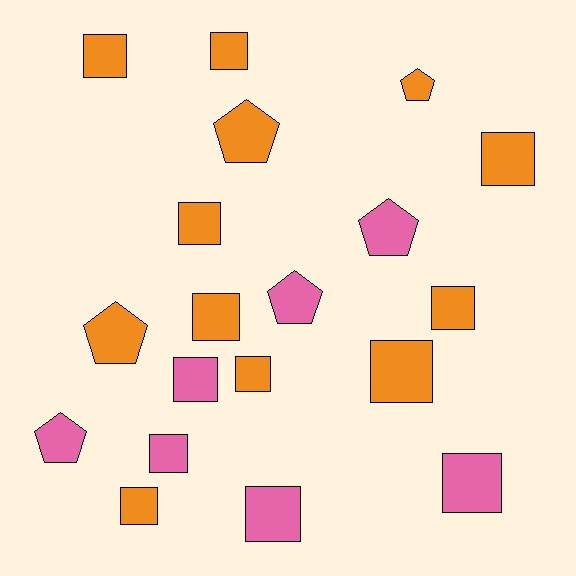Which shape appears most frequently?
Square, with 13 objects.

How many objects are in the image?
There are 19 objects.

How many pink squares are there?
There are 4 pink squares.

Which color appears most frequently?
Orange, with 12 objects.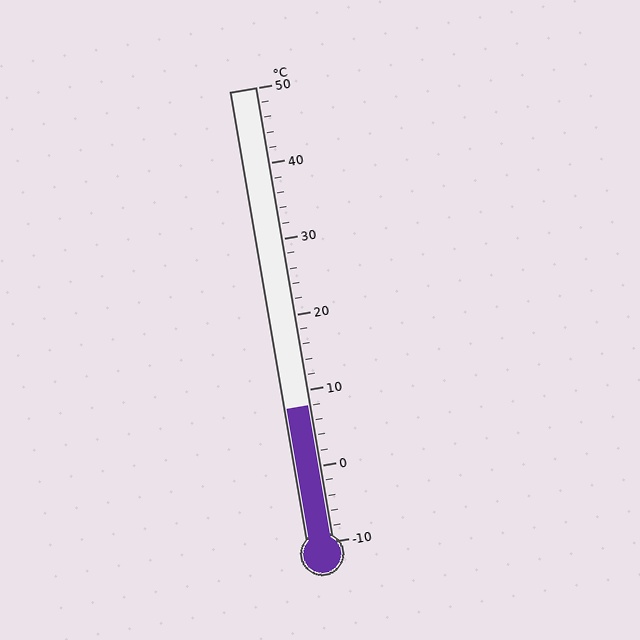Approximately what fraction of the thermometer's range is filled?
The thermometer is filled to approximately 30% of its range.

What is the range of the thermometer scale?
The thermometer scale ranges from -10°C to 50°C.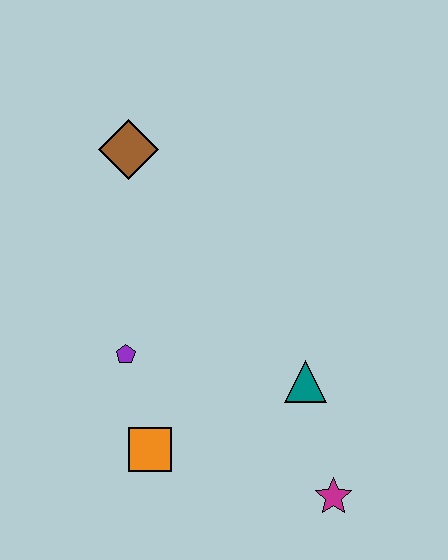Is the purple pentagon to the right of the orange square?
No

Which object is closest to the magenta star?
The teal triangle is closest to the magenta star.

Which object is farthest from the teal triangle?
The brown diamond is farthest from the teal triangle.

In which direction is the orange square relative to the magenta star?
The orange square is to the left of the magenta star.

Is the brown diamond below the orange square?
No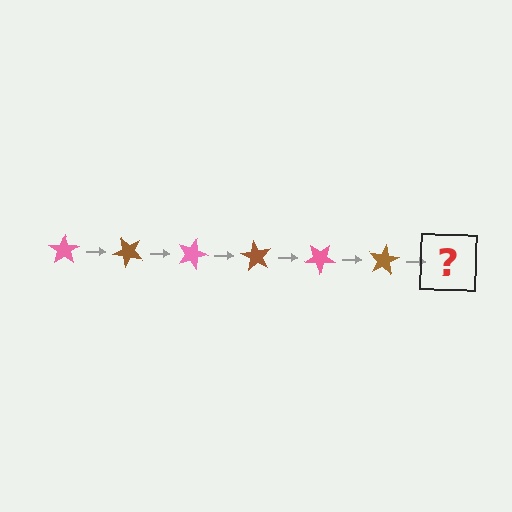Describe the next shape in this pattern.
It should be a pink star, rotated 270 degrees from the start.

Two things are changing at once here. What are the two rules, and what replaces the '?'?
The two rules are that it rotates 45 degrees each step and the color cycles through pink and brown. The '?' should be a pink star, rotated 270 degrees from the start.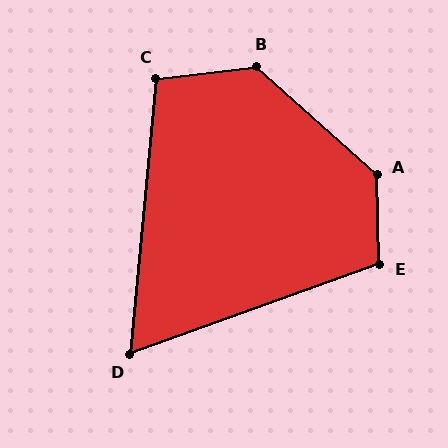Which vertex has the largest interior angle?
A, at approximately 134 degrees.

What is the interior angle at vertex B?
Approximately 131 degrees (obtuse).